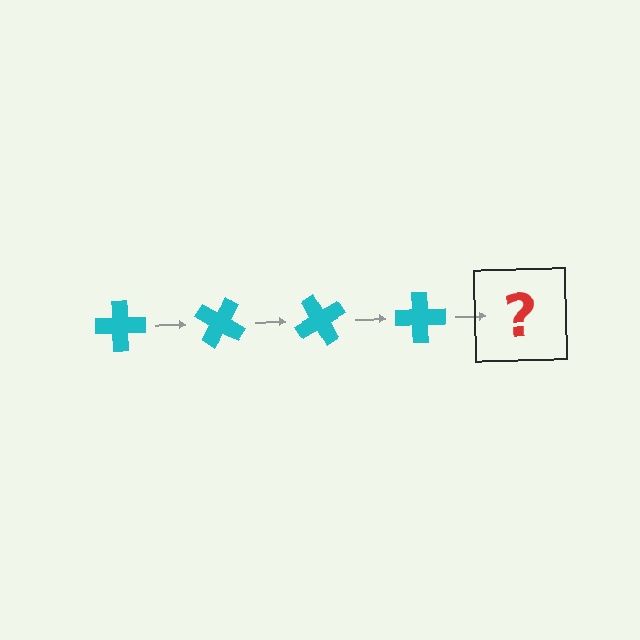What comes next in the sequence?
The next element should be a cyan cross rotated 120 degrees.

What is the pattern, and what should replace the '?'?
The pattern is that the cross rotates 30 degrees each step. The '?' should be a cyan cross rotated 120 degrees.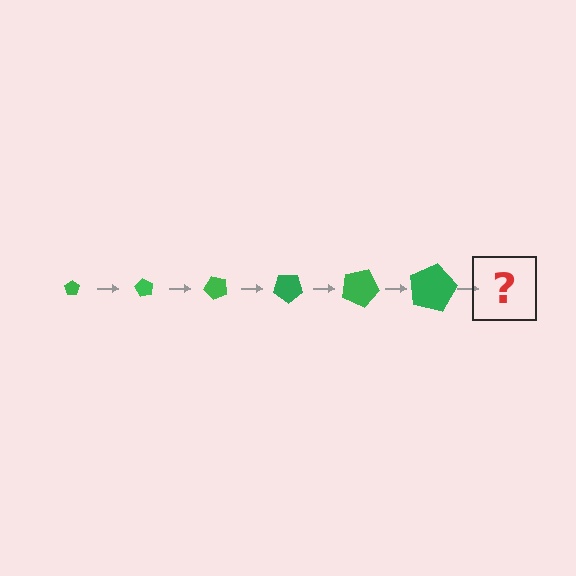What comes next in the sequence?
The next element should be a pentagon, larger than the previous one and rotated 360 degrees from the start.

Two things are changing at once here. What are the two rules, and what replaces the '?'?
The two rules are that the pentagon grows larger each step and it rotates 60 degrees each step. The '?' should be a pentagon, larger than the previous one and rotated 360 degrees from the start.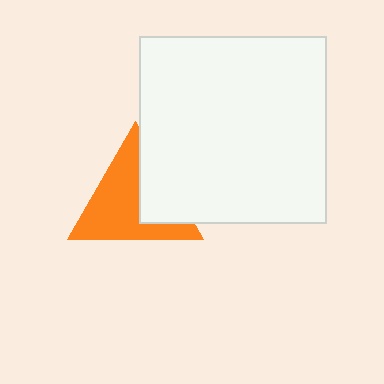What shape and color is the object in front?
The object in front is a white square.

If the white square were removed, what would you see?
You would see the complete orange triangle.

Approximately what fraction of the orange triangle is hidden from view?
Roughly 33% of the orange triangle is hidden behind the white square.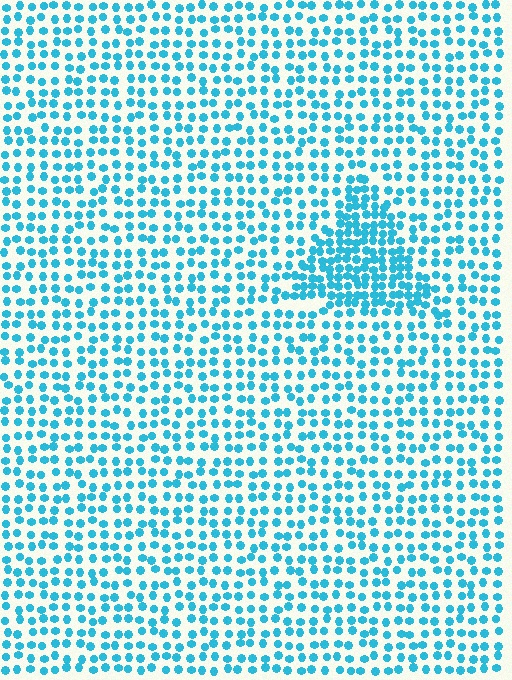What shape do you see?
I see a triangle.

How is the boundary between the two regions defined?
The boundary is defined by a change in element density (approximately 1.9x ratio). All elements are the same color, size, and shape.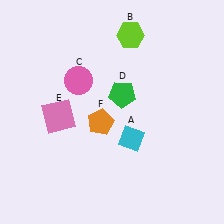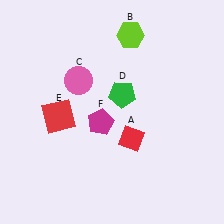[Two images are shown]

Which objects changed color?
A changed from cyan to red. E changed from pink to red. F changed from orange to magenta.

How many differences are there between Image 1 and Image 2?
There are 3 differences between the two images.